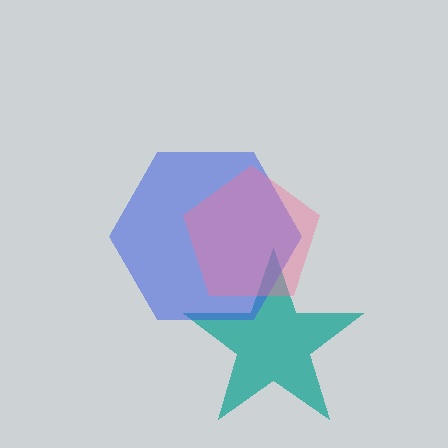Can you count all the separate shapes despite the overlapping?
Yes, there are 3 separate shapes.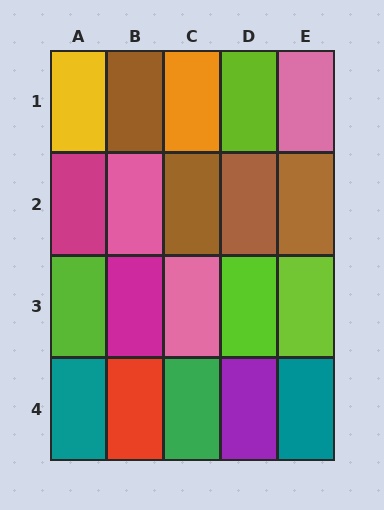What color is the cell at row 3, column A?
Lime.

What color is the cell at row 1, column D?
Lime.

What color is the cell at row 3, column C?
Pink.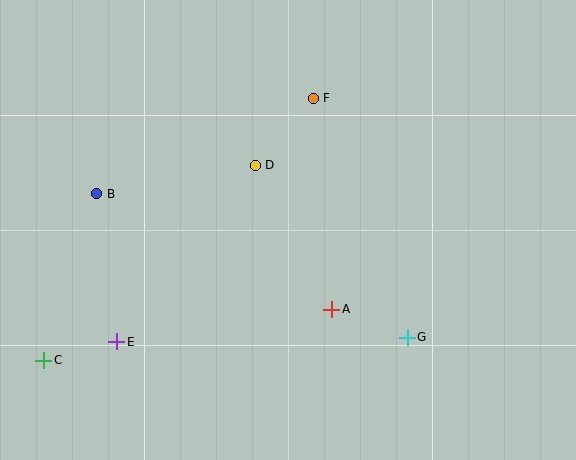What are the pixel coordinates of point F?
Point F is at (313, 98).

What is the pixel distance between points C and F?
The distance between C and F is 376 pixels.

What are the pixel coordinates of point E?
Point E is at (117, 342).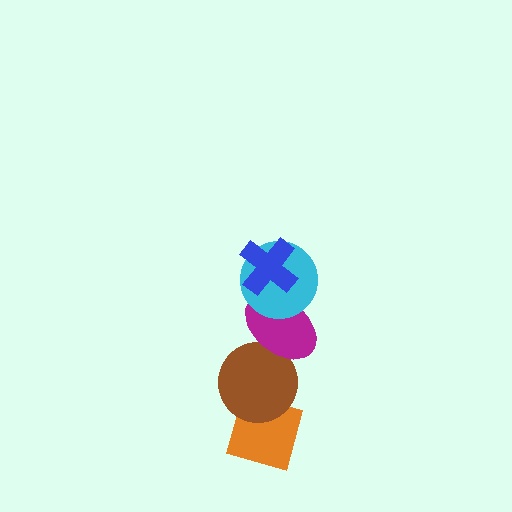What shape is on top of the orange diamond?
The brown circle is on top of the orange diamond.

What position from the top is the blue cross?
The blue cross is 1st from the top.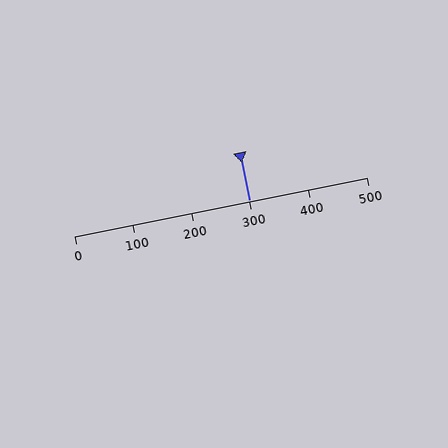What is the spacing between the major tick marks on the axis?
The major ticks are spaced 100 apart.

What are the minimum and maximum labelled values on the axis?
The axis runs from 0 to 500.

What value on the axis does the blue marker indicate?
The marker indicates approximately 300.